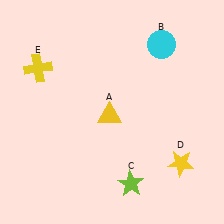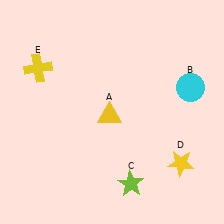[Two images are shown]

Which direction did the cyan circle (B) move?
The cyan circle (B) moved down.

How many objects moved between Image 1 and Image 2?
1 object moved between the two images.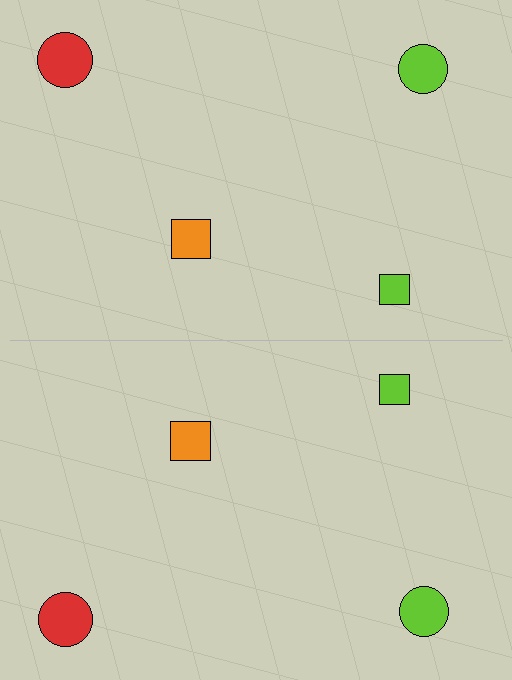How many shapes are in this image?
There are 8 shapes in this image.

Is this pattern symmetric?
Yes, this pattern has bilateral (reflection) symmetry.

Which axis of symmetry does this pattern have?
The pattern has a horizontal axis of symmetry running through the center of the image.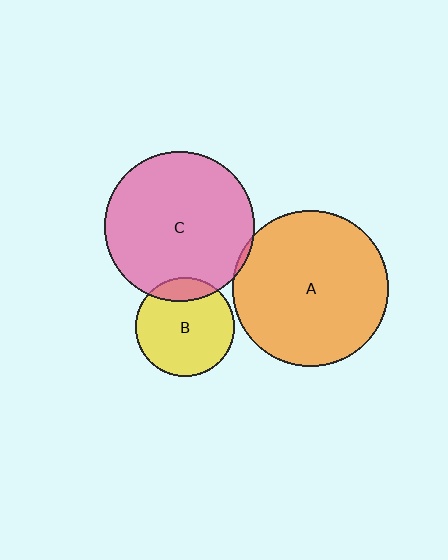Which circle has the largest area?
Circle A (orange).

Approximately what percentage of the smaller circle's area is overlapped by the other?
Approximately 15%.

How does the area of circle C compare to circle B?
Approximately 2.3 times.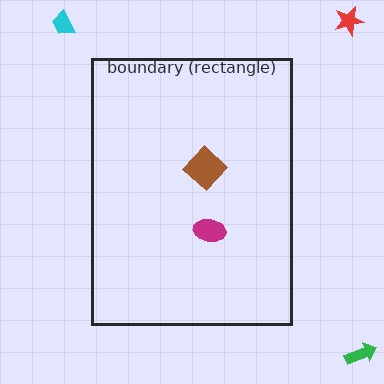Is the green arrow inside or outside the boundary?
Outside.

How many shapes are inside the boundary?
2 inside, 3 outside.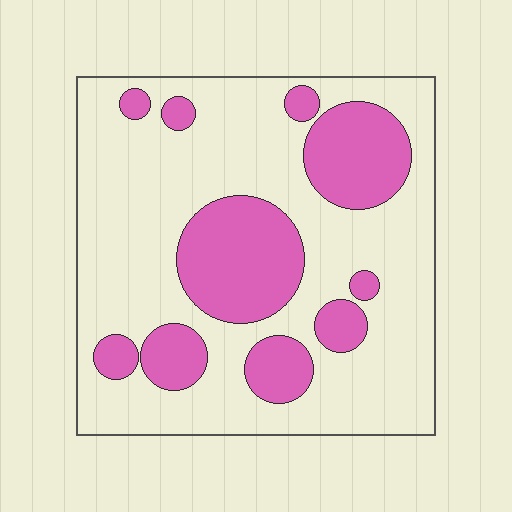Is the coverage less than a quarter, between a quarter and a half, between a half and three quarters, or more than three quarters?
Between a quarter and a half.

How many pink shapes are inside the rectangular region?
10.